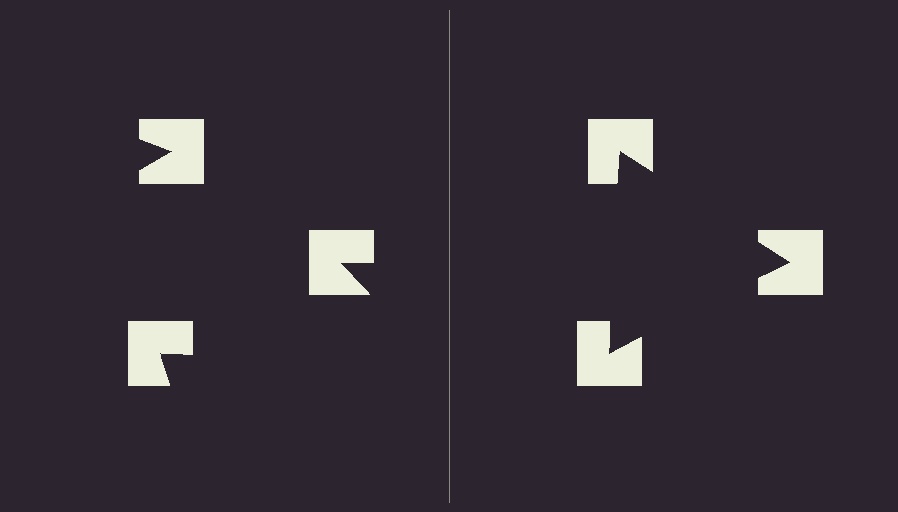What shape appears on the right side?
An illusory triangle.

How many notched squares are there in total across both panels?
6 — 3 on each side.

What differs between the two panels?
The notched squares are positioned identically on both sides; only the wedge orientations differ. On the right they align to a triangle; on the left they are misaligned.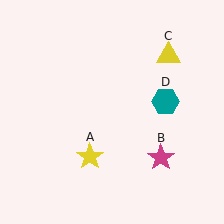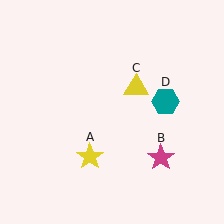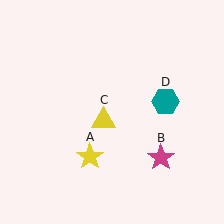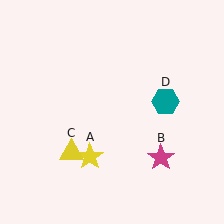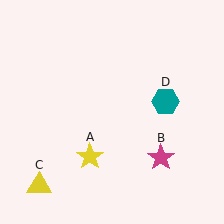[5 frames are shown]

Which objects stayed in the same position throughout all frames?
Yellow star (object A) and magenta star (object B) and teal hexagon (object D) remained stationary.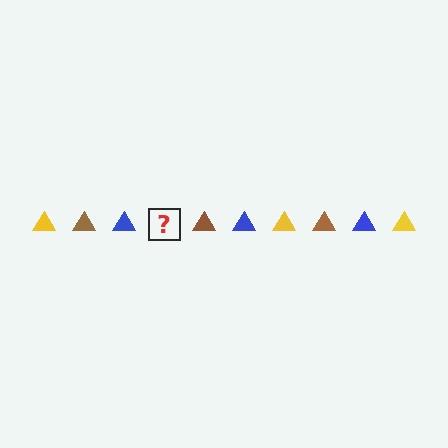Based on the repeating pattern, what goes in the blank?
The blank should be a yellow triangle.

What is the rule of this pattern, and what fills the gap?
The rule is that the pattern cycles through yellow, brown, blue triangles. The gap should be filled with a yellow triangle.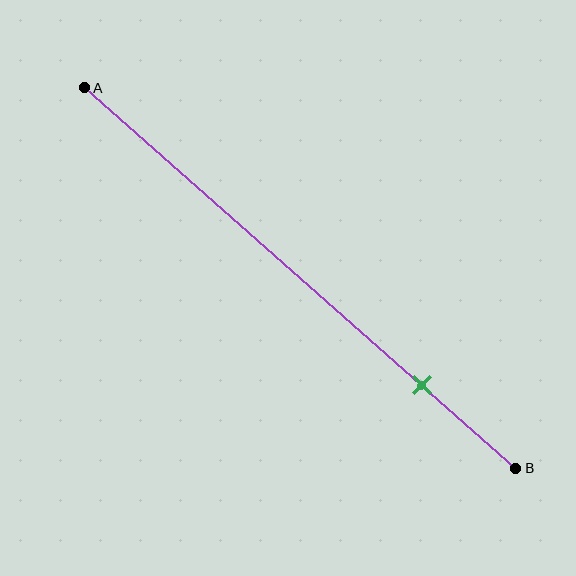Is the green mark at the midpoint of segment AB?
No, the mark is at about 80% from A, not at the 50% midpoint.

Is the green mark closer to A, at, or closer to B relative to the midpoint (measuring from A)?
The green mark is closer to point B than the midpoint of segment AB.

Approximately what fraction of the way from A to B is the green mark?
The green mark is approximately 80% of the way from A to B.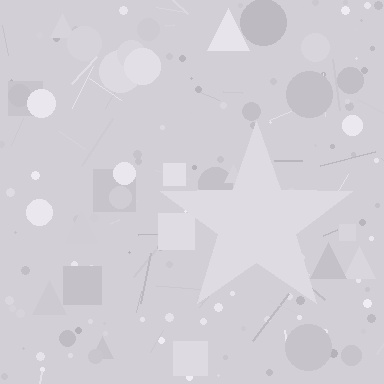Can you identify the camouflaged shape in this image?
The camouflaged shape is a star.